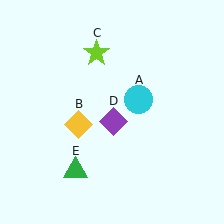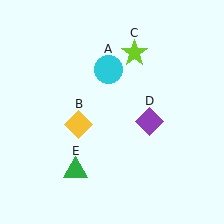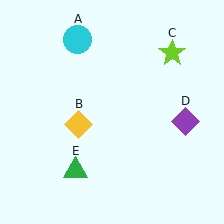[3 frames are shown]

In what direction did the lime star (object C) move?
The lime star (object C) moved right.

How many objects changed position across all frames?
3 objects changed position: cyan circle (object A), lime star (object C), purple diamond (object D).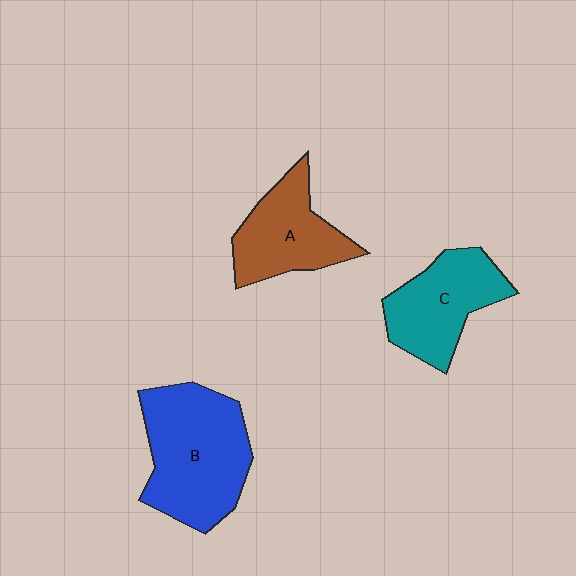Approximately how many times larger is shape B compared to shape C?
Approximately 1.4 times.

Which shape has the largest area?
Shape B (blue).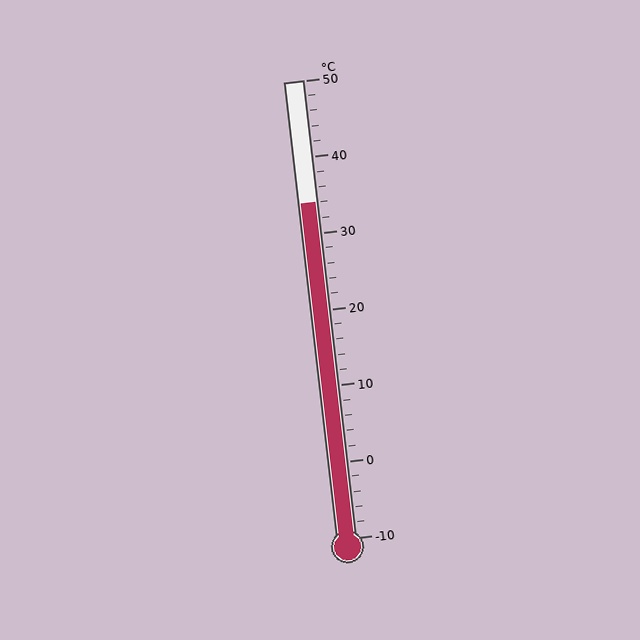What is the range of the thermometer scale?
The thermometer scale ranges from -10°C to 50°C.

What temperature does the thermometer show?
The thermometer shows approximately 34°C.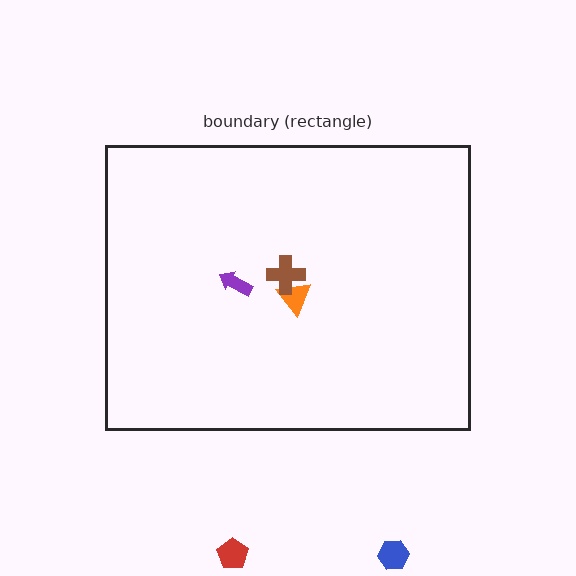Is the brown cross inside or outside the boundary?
Inside.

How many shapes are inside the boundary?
3 inside, 2 outside.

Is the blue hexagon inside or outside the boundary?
Outside.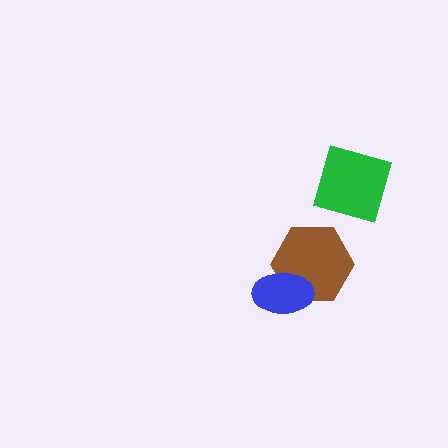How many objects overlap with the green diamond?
0 objects overlap with the green diamond.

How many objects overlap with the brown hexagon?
1 object overlaps with the brown hexagon.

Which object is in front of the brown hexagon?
The blue ellipse is in front of the brown hexagon.